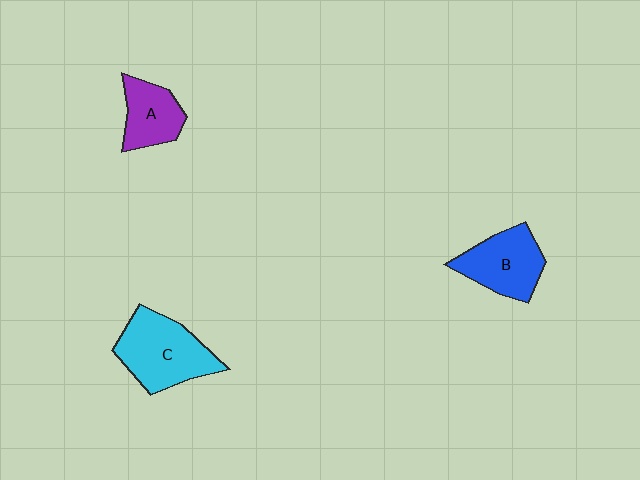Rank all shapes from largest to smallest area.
From largest to smallest: C (cyan), B (blue), A (purple).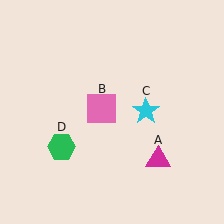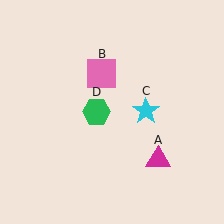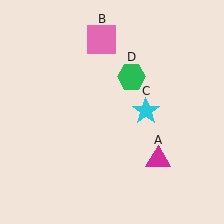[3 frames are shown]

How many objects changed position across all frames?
2 objects changed position: pink square (object B), green hexagon (object D).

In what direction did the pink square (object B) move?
The pink square (object B) moved up.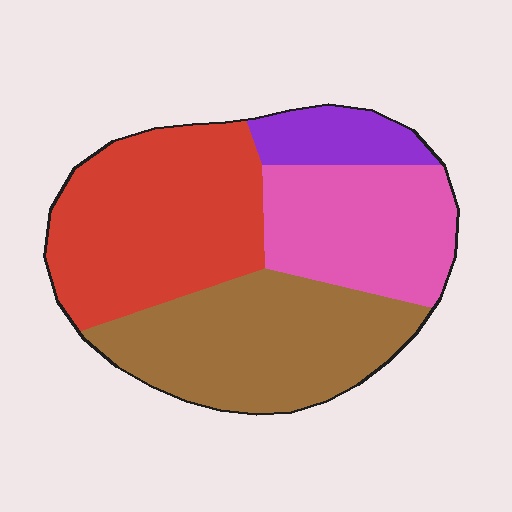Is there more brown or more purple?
Brown.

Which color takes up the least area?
Purple, at roughly 10%.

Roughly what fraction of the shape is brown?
Brown takes up about one third (1/3) of the shape.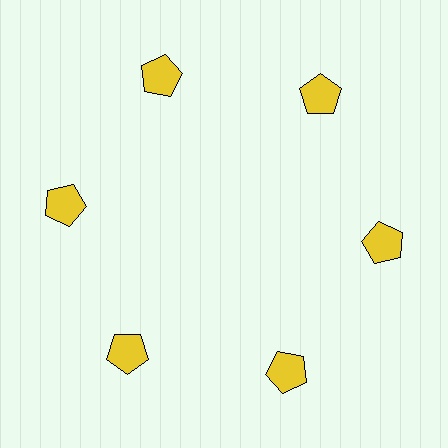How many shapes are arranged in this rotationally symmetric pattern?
There are 6 shapes, arranged in 6 groups of 1.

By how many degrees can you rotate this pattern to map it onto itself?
The pattern maps onto itself every 60 degrees of rotation.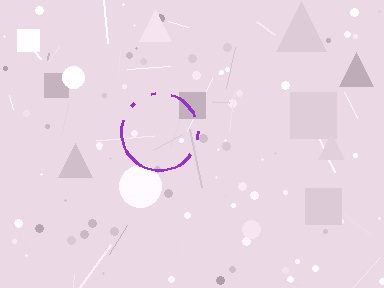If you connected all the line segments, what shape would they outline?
They would outline a circle.